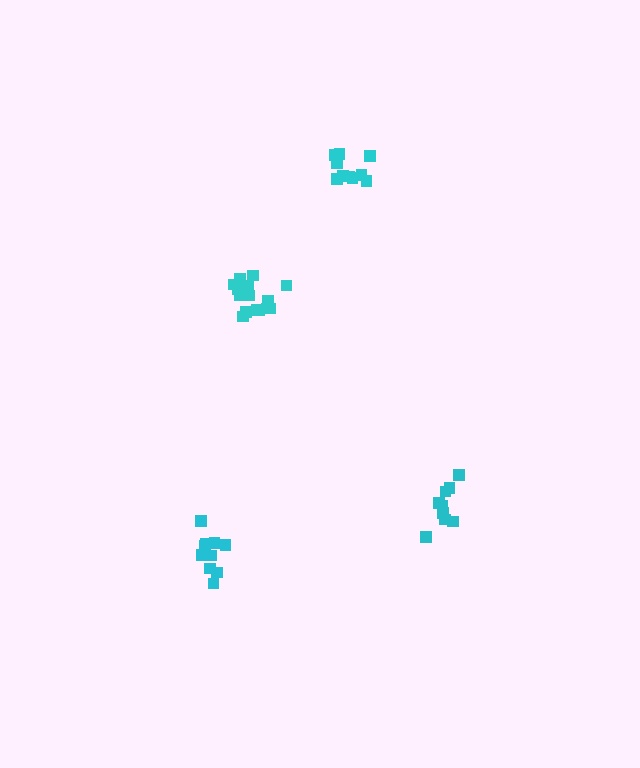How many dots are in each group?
Group 1: 10 dots, Group 2: 10 dots, Group 3: 15 dots, Group 4: 10 dots (45 total).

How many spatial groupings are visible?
There are 4 spatial groupings.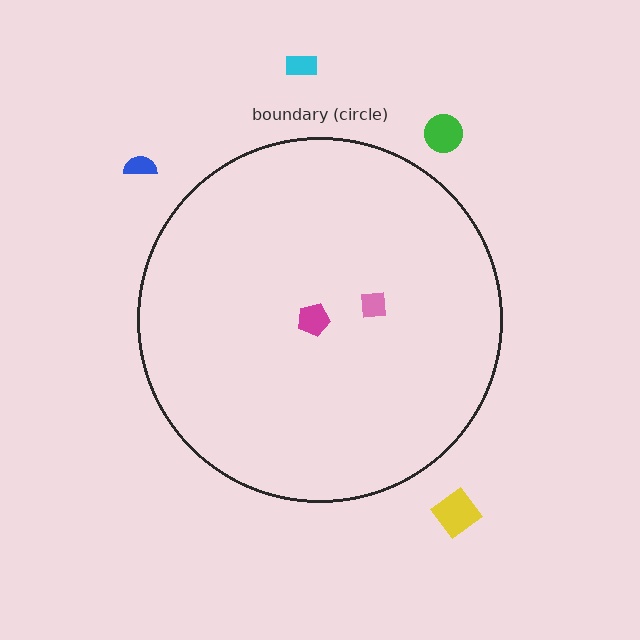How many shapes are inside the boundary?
2 inside, 4 outside.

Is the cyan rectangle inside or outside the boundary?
Outside.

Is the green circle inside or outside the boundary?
Outside.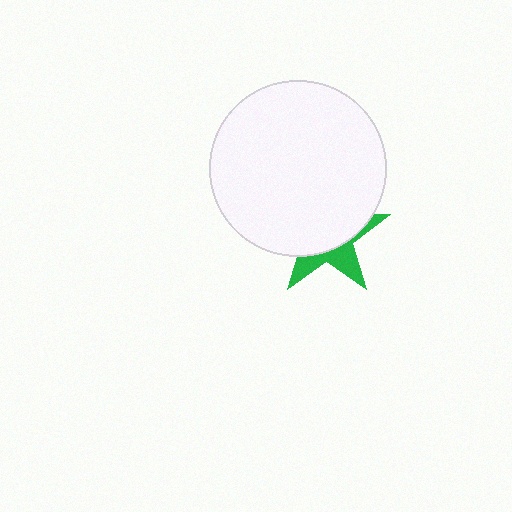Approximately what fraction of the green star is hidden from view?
Roughly 66% of the green star is hidden behind the white circle.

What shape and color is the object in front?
The object in front is a white circle.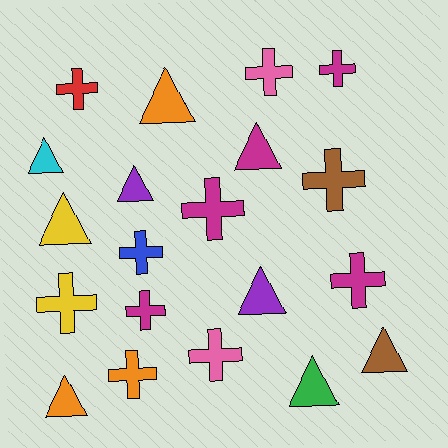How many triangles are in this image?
There are 9 triangles.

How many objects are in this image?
There are 20 objects.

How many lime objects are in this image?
There are no lime objects.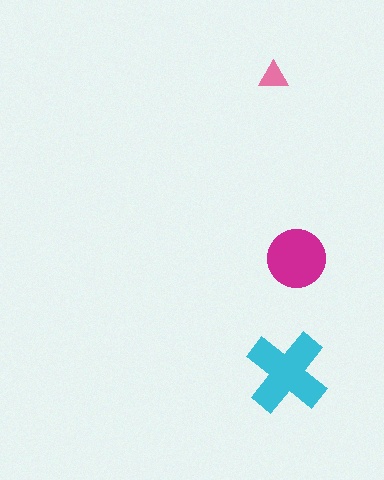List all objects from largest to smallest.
The cyan cross, the magenta circle, the pink triangle.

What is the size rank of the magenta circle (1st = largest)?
2nd.